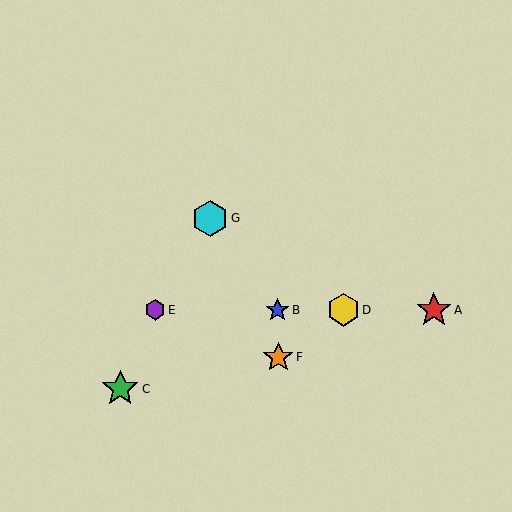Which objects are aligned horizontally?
Objects A, B, D, E are aligned horizontally.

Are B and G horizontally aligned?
No, B is at y≈310 and G is at y≈218.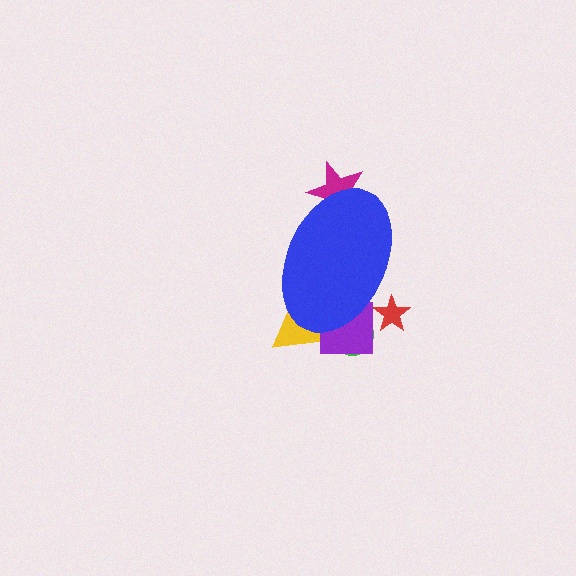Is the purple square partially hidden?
Yes, the purple square is partially hidden behind the blue ellipse.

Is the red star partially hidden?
Yes, the red star is partially hidden behind the blue ellipse.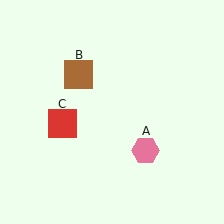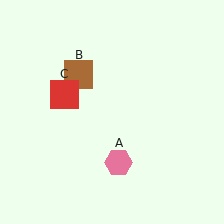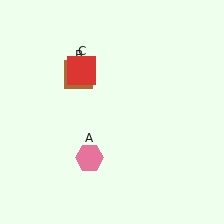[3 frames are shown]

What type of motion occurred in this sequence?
The pink hexagon (object A), red square (object C) rotated clockwise around the center of the scene.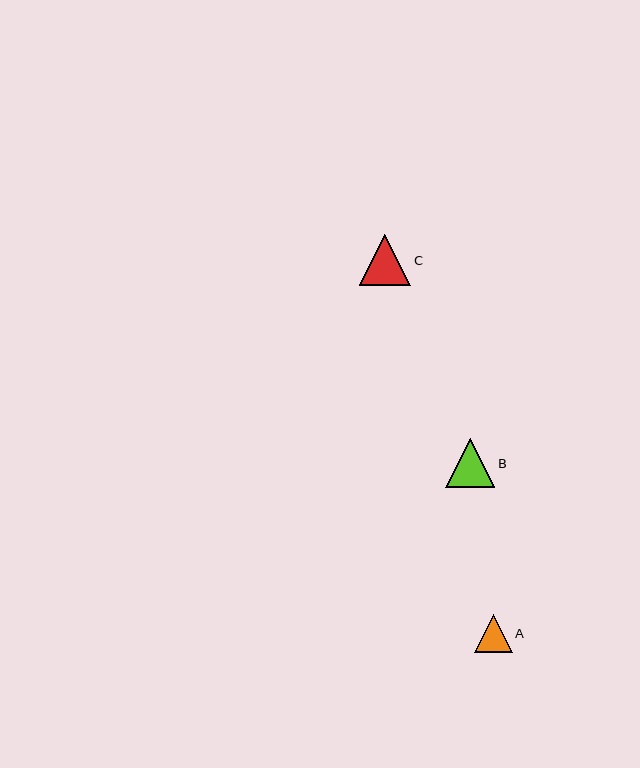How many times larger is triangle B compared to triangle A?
Triangle B is approximately 1.3 times the size of triangle A.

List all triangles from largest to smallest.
From largest to smallest: C, B, A.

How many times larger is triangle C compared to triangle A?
Triangle C is approximately 1.3 times the size of triangle A.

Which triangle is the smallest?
Triangle A is the smallest with a size of approximately 38 pixels.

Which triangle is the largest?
Triangle C is the largest with a size of approximately 51 pixels.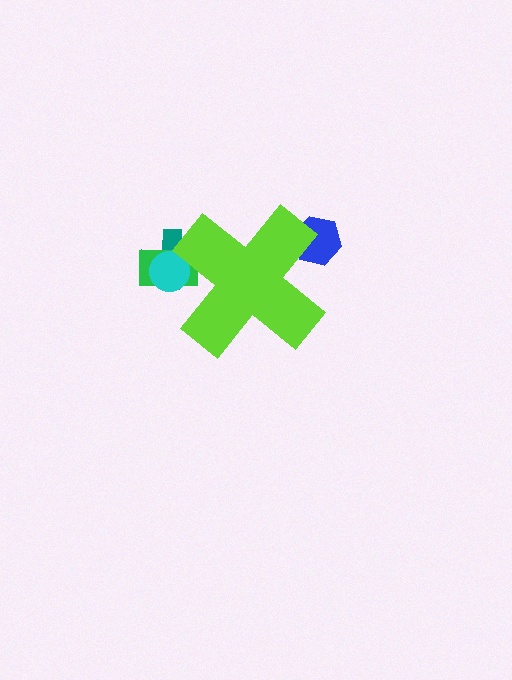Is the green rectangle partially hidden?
Yes, the green rectangle is partially hidden behind the lime cross.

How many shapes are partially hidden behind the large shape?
4 shapes are partially hidden.